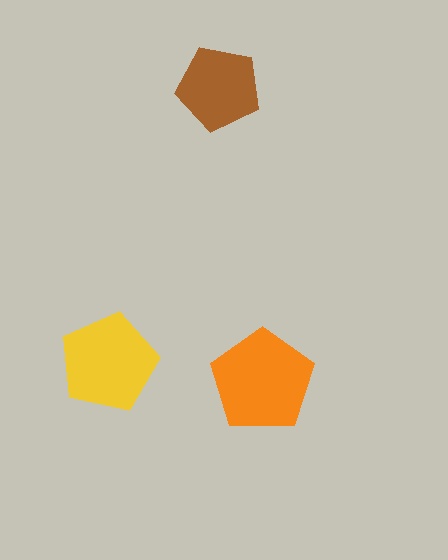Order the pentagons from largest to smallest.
the orange one, the yellow one, the brown one.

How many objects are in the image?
There are 3 objects in the image.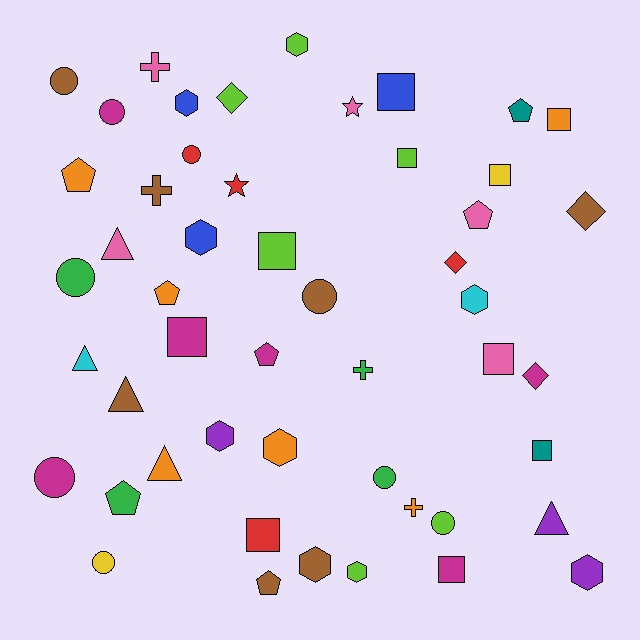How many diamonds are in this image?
There are 4 diamonds.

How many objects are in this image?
There are 50 objects.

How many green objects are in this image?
There are 4 green objects.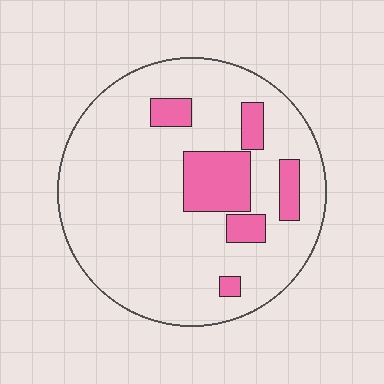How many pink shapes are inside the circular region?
6.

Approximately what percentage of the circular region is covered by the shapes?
Approximately 15%.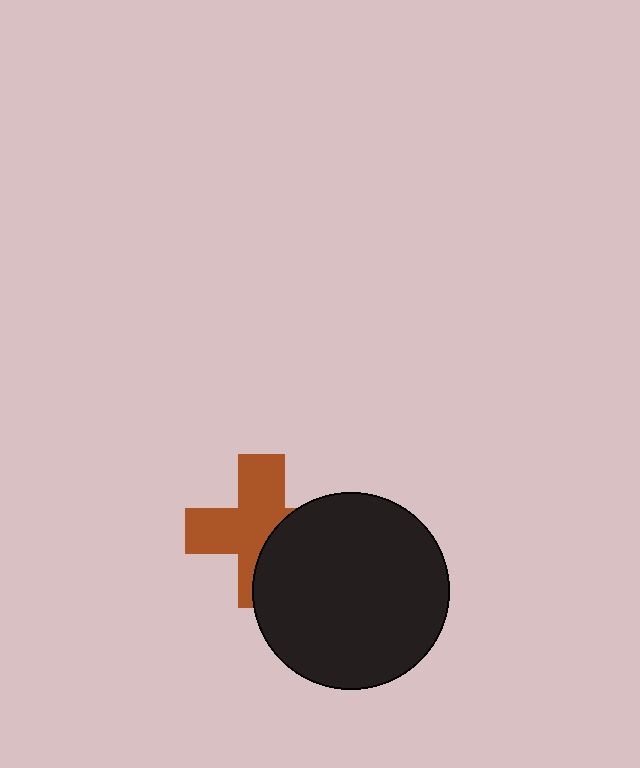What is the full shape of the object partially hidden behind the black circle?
The partially hidden object is a brown cross.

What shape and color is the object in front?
The object in front is a black circle.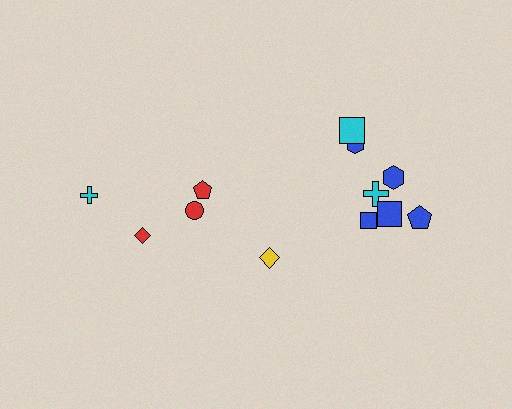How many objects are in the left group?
There are 4 objects.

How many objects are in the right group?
There are 8 objects.